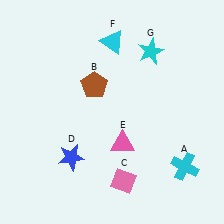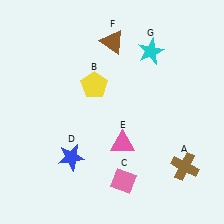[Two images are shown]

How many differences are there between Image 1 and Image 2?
There are 3 differences between the two images.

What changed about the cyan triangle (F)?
In Image 1, F is cyan. In Image 2, it changed to brown.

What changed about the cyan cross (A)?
In Image 1, A is cyan. In Image 2, it changed to brown.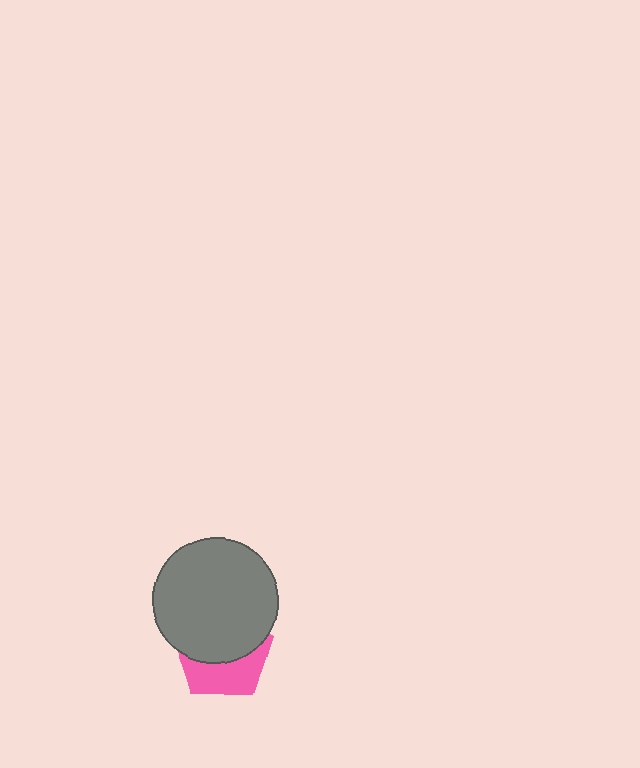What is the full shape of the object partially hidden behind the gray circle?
The partially hidden object is a pink pentagon.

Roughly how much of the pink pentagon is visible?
A small part of it is visible (roughly 41%).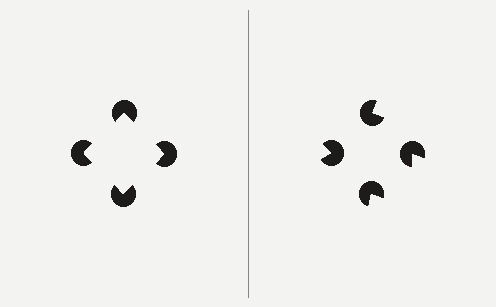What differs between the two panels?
The pac-man discs are positioned identically on both sides; only the wedge orientations differ. On the left they align to a square; on the right they are misaligned.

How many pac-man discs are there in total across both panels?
8 — 4 on each side.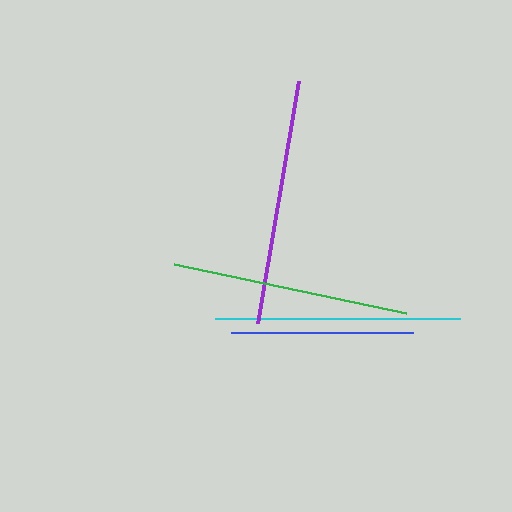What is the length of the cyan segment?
The cyan segment is approximately 245 pixels long.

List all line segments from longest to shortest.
From longest to shortest: purple, cyan, green, blue.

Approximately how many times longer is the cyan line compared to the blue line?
The cyan line is approximately 1.3 times the length of the blue line.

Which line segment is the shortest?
The blue line is the shortest at approximately 182 pixels.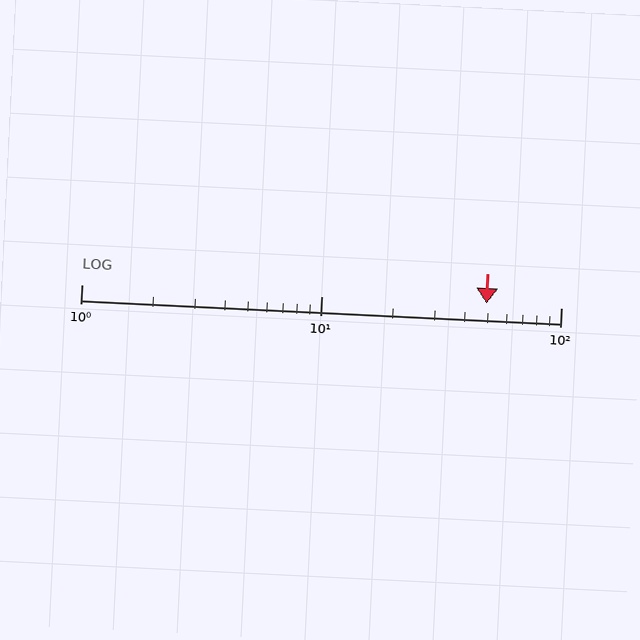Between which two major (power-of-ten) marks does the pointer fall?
The pointer is between 10 and 100.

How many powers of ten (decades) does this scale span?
The scale spans 2 decades, from 1 to 100.